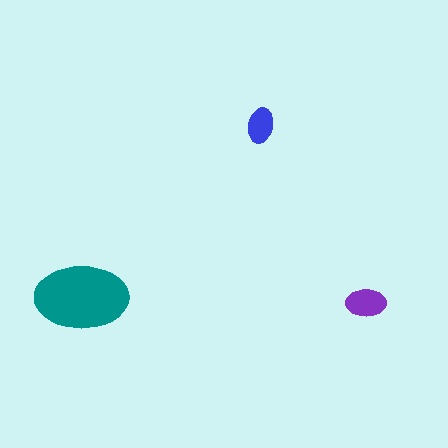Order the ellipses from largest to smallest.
the teal one, the purple one, the blue one.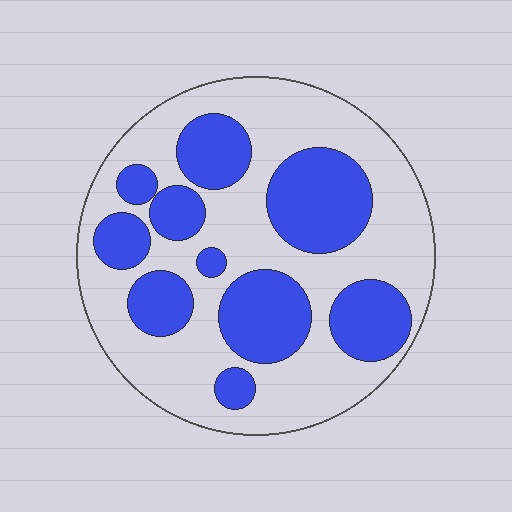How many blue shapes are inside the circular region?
10.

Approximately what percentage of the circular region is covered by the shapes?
Approximately 40%.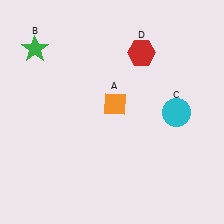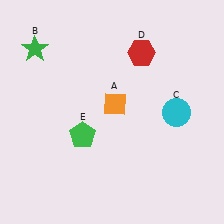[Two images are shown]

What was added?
A green pentagon (E) was added in Image 2.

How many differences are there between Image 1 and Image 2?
There is 1 difference between the two images.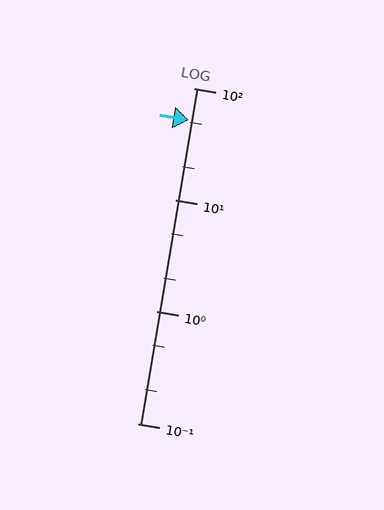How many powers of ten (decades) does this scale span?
The scale spans 3 decades, from 0.1 to 100.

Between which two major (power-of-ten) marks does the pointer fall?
The pointer is between 10 and 100.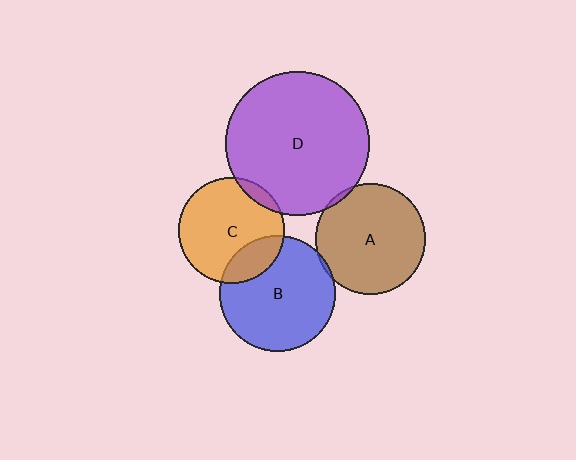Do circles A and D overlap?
Yes.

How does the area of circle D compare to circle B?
Approximately 1.5 times.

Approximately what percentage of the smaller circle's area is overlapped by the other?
Approximately 5%.